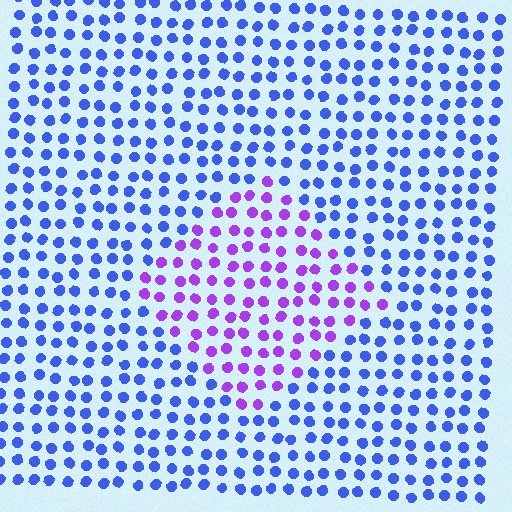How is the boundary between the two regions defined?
The boundary is defined purely by a slight shift in hue (about 50 degrees). Spacing, size, and orientation are identical on both sides.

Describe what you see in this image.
The image is filled with small blue elements in a uniform arrangement. A diamond-shaped region is visible where the elements are tinted to a slightly different hue, forming a subtle color boundary.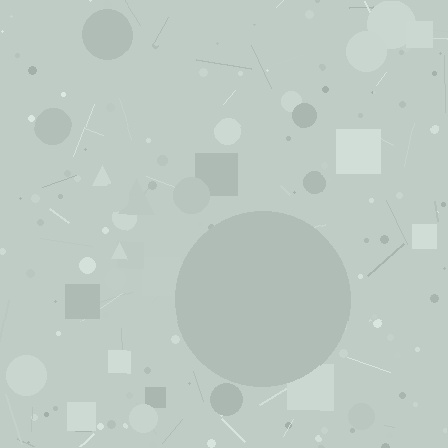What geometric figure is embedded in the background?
A circle is embedded in the background.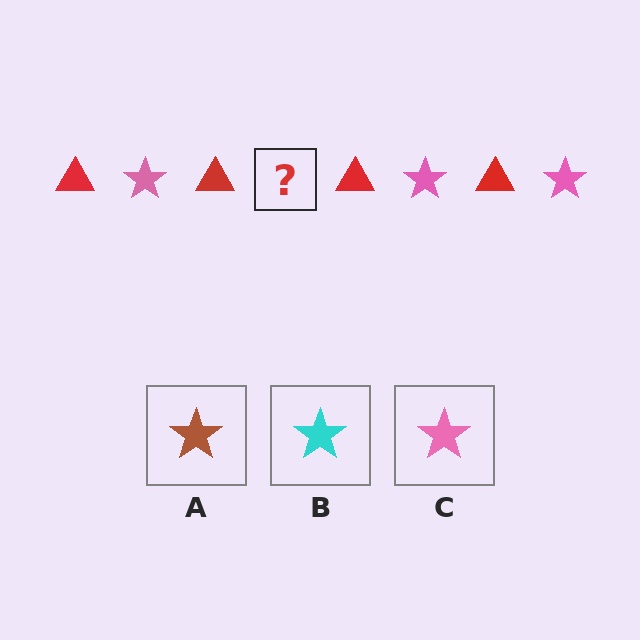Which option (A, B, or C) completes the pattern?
C.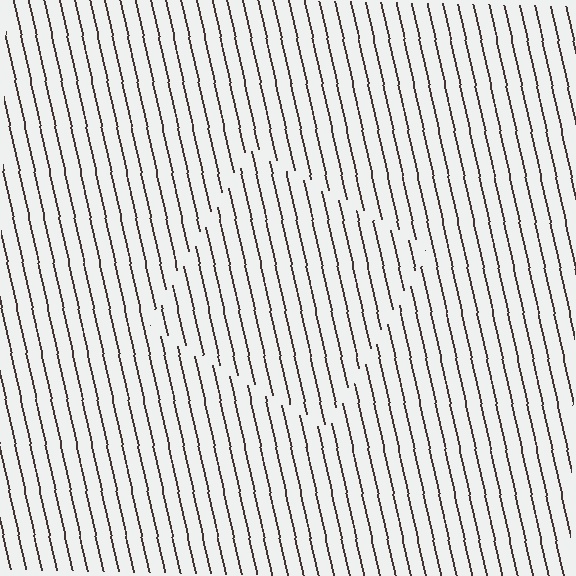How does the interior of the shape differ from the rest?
The interior of the shape contains the same grating, shifted by half a period — the contour is defined by the phase discontinuity where line-ends from the inner and outer gratings abut.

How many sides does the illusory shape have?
4 sides — the line-ends trace a square.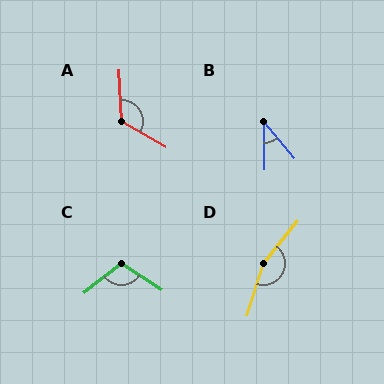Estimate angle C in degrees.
Approximately 109 degrees.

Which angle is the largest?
D, at approximately 158 degrees.